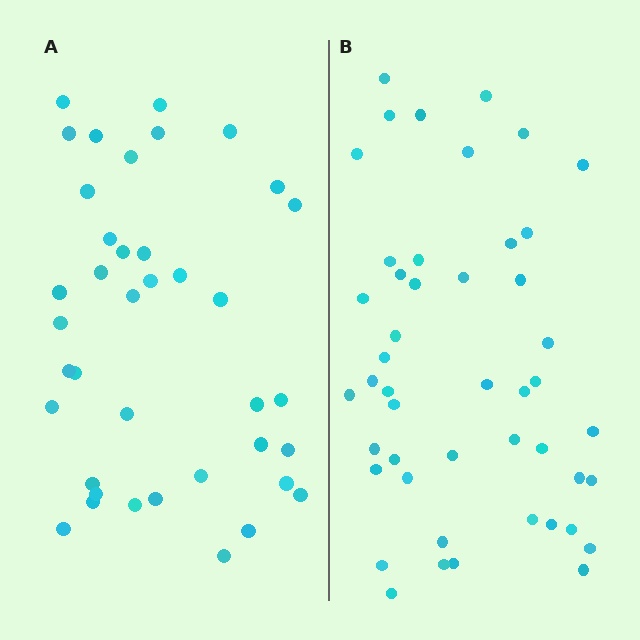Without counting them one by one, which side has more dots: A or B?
Region B (the right region) has more dots.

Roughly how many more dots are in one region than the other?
Region B has roughly 8 or so more dots than region A.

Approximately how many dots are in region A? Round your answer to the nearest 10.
About 40 dots. (The exact count is 39, which rounds to 40.)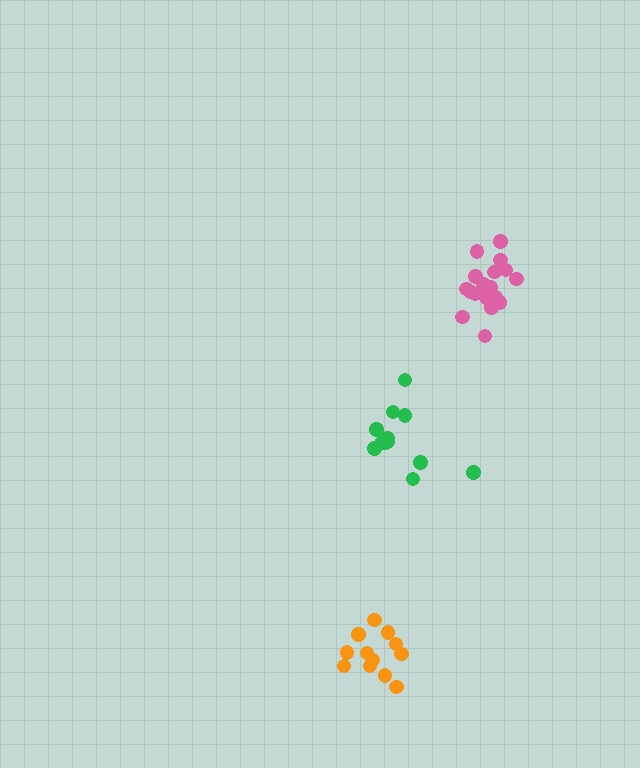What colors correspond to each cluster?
The clusters are colored: orange, pink, green.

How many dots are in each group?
Group 1: 12 dots, Group 2: 18 dots, Group 3: 12 dots (42 total).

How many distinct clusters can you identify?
There are 3 distinct clusters.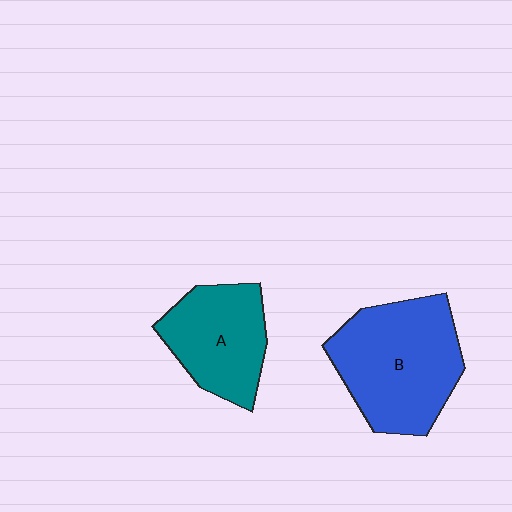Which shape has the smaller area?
Shape A (teal).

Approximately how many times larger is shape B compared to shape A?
Approximately 1.4 times.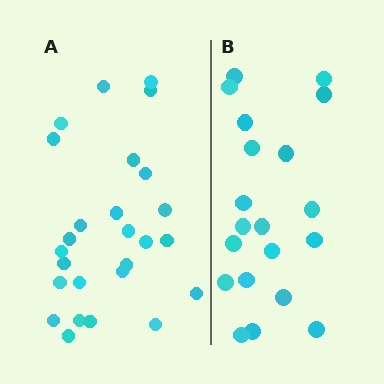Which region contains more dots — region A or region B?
Region A (the left region) has more dots.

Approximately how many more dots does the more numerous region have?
Region A has about 6 more dots than region B.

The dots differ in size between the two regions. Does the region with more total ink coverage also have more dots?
No. Region B has more total ink coverage because its dots are larger, but region A actually contains more individual dots. Total area can be misleading — the number of items is what matters here.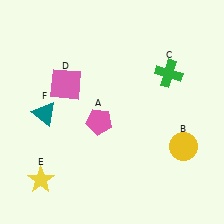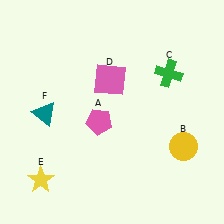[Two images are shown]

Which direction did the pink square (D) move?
The pink square (D) moved right.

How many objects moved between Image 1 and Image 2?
1 object moved between the two images.